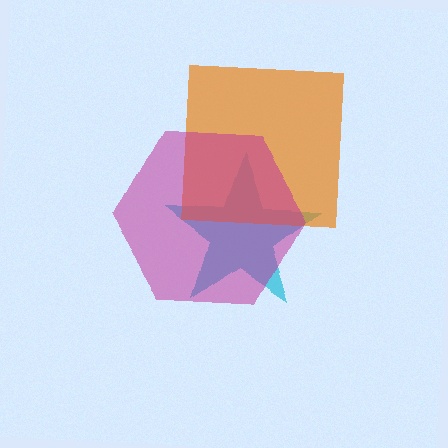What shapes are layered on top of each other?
The layered shapes are: a cyan star, an orange square, a magenta hexagon.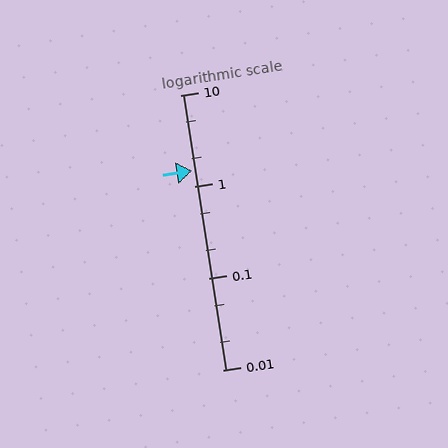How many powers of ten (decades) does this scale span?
The scale spans 3 decades, from 0.01 to 10.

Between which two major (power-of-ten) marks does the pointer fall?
The pointer is between 1 and 10.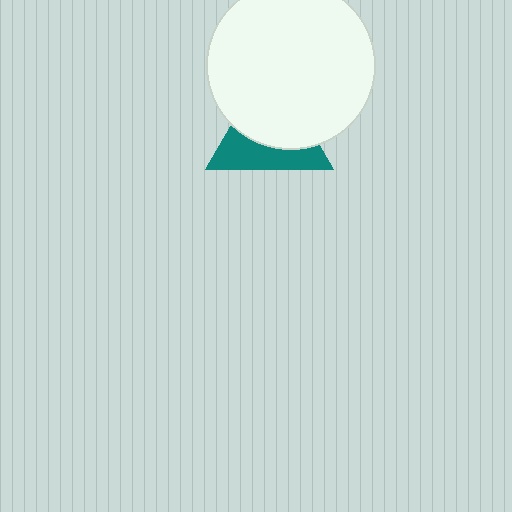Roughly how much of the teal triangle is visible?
A small part of it is visible (roughly 42%).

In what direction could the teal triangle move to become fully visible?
The teal triangle could move down. That would shift it out from behind the white circle entirely.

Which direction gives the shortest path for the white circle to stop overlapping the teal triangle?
Moving up gives the shortest separation.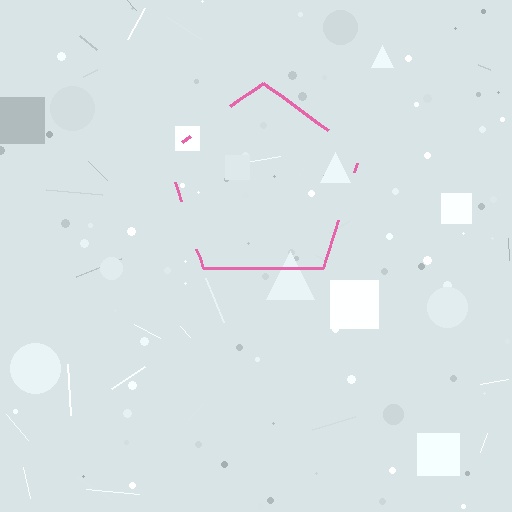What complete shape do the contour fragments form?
The contour fragments form a pentagon.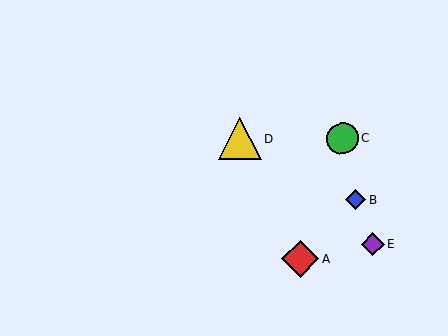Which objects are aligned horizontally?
Objects C, D are aligned horizontally.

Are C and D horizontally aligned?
Yes, both are at y≈138.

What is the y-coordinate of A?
Object A is at y≈258.